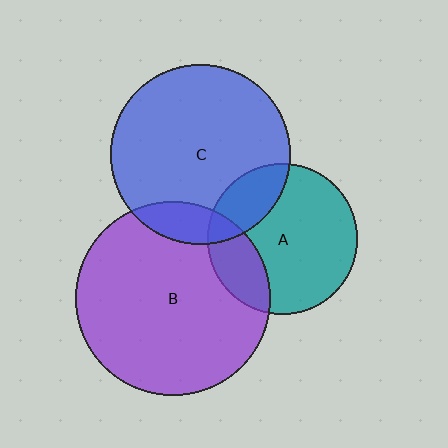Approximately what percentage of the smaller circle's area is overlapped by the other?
Approximately 20%.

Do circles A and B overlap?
Yes.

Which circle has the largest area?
Circle B (purple).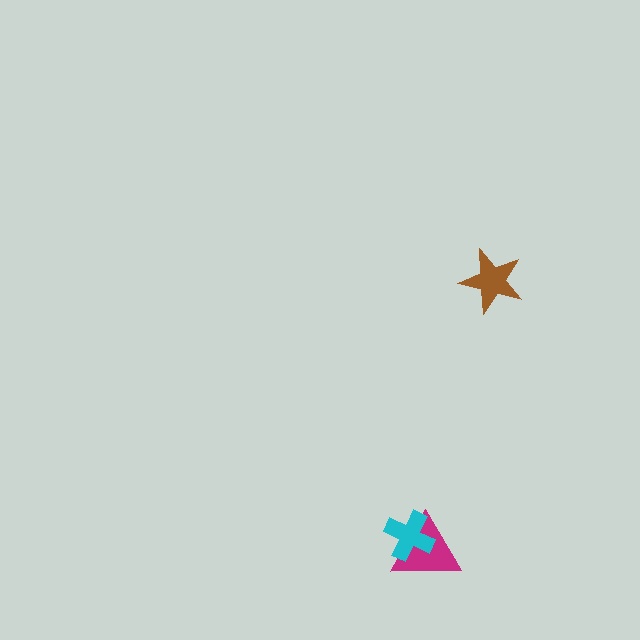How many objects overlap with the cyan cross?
1 object overlaps with the cyan cross.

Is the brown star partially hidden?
No, no other shape covers it.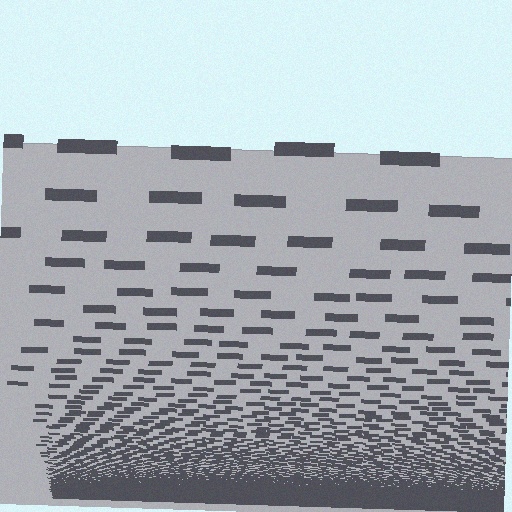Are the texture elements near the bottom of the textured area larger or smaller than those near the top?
Smaller. The gradient is inverted — elements near the bottom are smaller and denser.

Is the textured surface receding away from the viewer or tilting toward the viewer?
The surface appears to tilt toward the viewer. Texture elements get larger and sparser toward the top.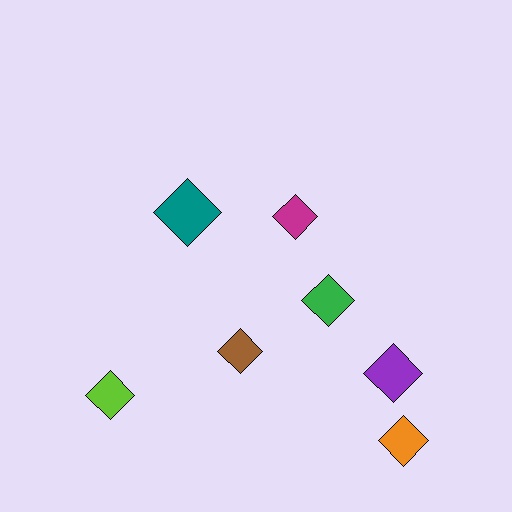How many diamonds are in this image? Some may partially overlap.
There are 7 diamonds.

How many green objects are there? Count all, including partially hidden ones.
There is 1 green object.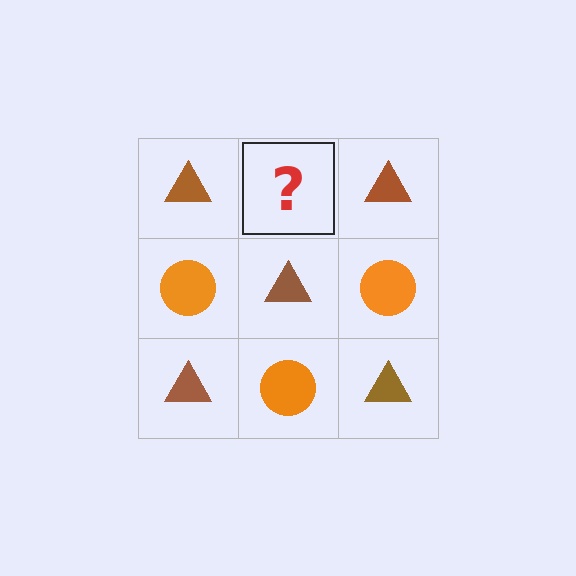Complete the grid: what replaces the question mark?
The question mark should be replaced with an orange circle.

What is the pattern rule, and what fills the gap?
The rule is that it alternates brown triangle and orange circle in a checkerboard pattern. The gap should be filled with an orange circle.